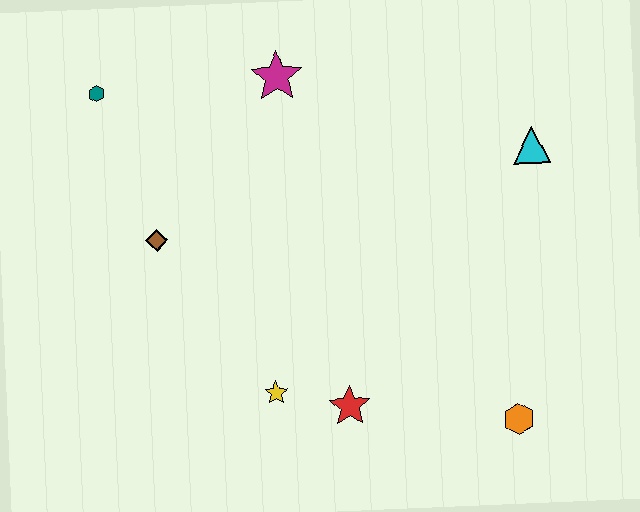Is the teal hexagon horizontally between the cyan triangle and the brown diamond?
No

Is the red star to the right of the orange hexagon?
No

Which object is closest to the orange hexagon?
The red star is closest to the orange hexagon.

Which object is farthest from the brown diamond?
The orange hexagon is farthest from the brown diamond.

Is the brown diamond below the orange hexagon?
No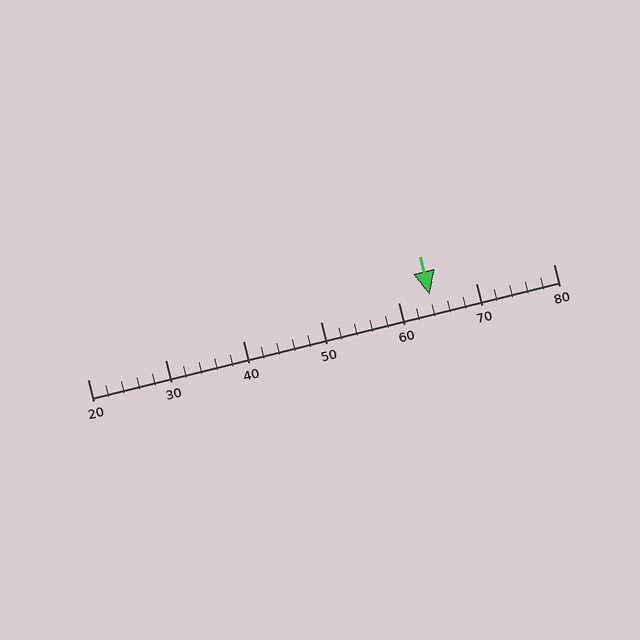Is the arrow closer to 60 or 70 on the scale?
The arrow is closer to 60.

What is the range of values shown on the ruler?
The ruler shows values from 20 to 80.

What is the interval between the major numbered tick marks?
The major tick marks are spaced 10 units apart.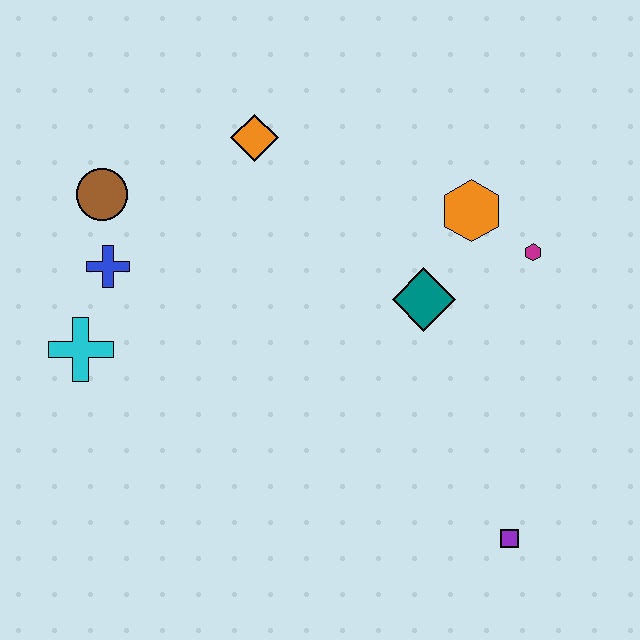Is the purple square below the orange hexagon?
Yes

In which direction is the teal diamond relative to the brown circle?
The teal diamond is to the right of the brown circle.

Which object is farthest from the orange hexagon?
The cyan cross is farthest from the orange hexagon.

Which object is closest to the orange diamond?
The brown circle is closest to the orange diamond.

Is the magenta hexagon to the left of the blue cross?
No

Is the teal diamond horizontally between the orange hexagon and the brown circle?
Yes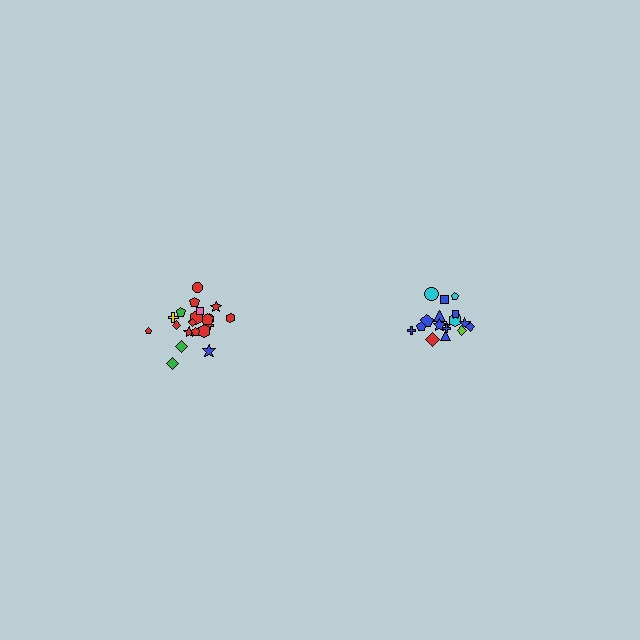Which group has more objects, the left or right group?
The left group.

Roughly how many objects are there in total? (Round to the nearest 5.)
Roughly 40 objects in total.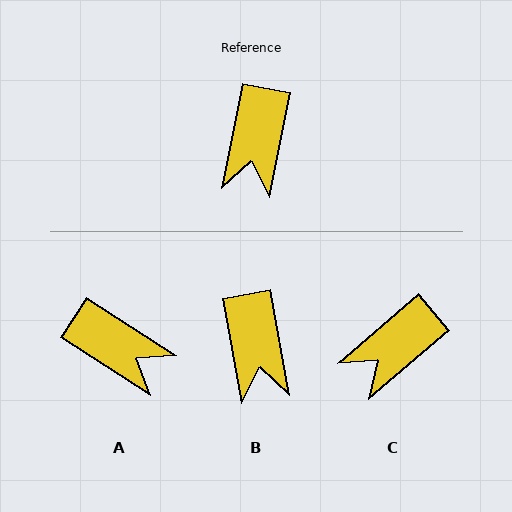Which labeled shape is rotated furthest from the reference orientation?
A, about 69 degrees away.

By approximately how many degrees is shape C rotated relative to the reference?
Approximately 38 degrees clockwise.